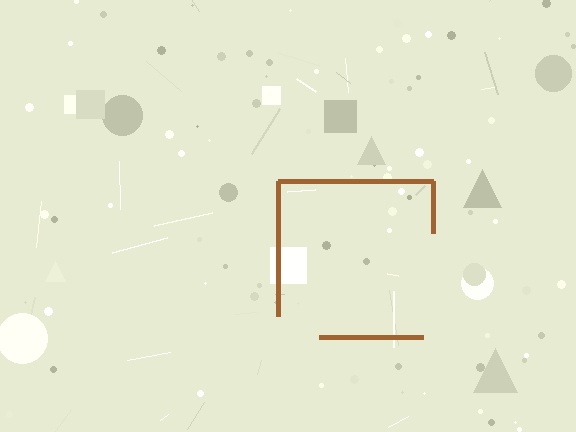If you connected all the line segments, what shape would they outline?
They would outline a square.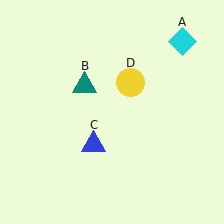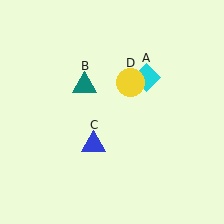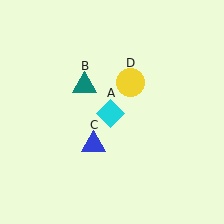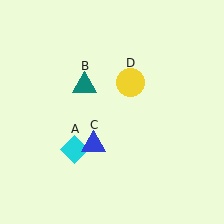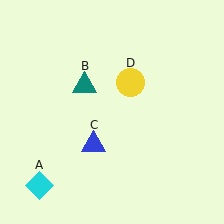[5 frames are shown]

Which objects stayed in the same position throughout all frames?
Teal triangle (object B) and blue triangle (object C) and yellow circle (object D) remained stationary.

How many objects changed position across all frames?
1 object changed position: cyan diamond (object A).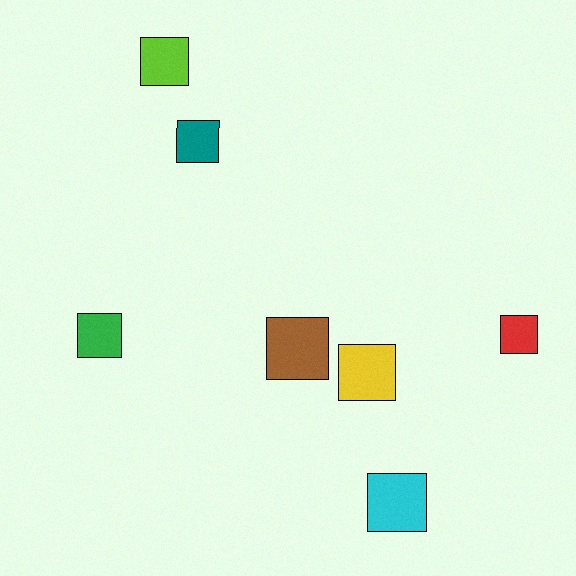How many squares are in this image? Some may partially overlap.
There are 7 squares.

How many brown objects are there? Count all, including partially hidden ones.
There is 1 brown object.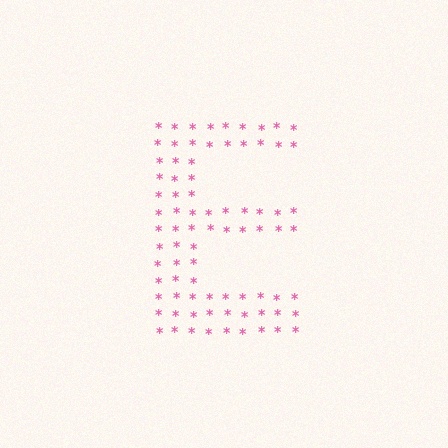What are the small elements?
The small elements are asterisks.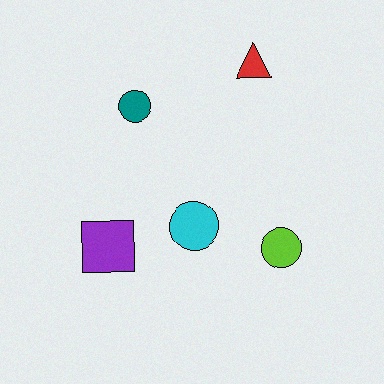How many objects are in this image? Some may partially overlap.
There are 5 objects.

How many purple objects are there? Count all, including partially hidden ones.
There is 1 purple object.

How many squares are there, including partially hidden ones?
There is 1 square.